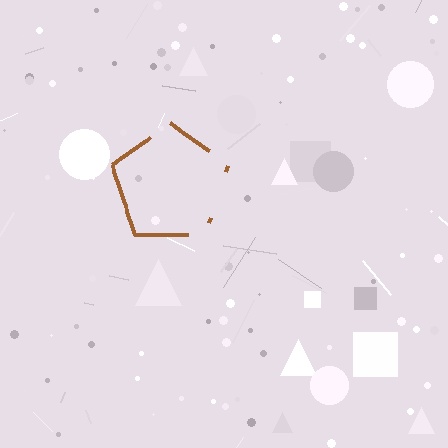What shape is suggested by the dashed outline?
The dashed outline suggests a pentagon.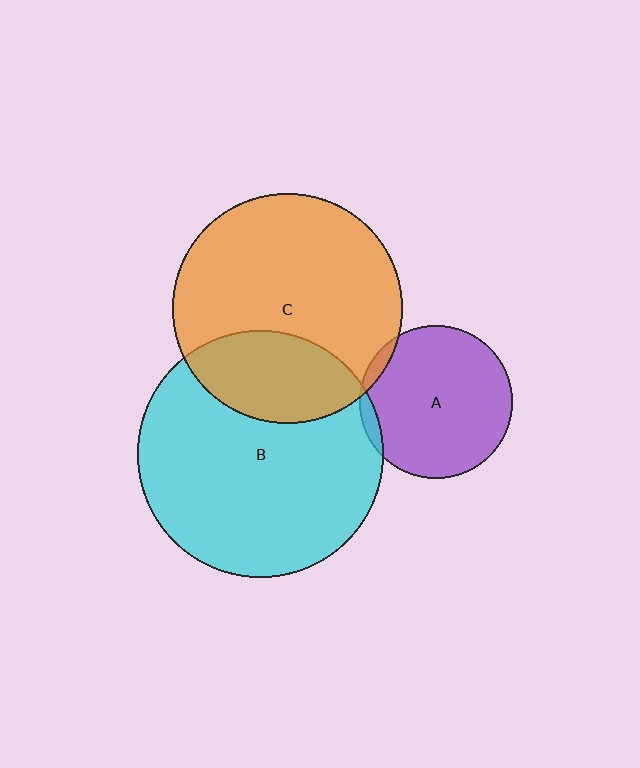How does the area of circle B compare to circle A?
Approximately 2.6 times.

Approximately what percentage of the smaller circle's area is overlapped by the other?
Approximately 5%.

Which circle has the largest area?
Circle B (cyan).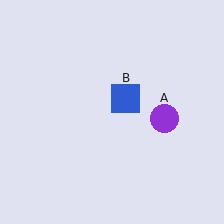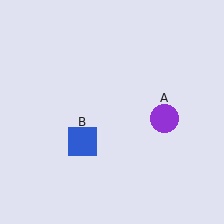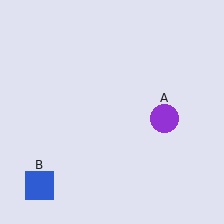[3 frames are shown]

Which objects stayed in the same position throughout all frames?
Purple circle (object A) remained stationary.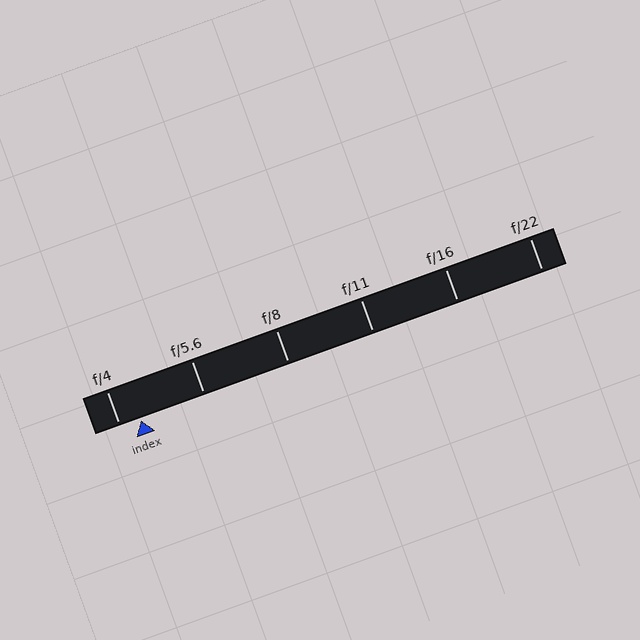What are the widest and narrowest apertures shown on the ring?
The widest aperture shown is f/4 and the narrowest is f/22.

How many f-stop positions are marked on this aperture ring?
There are 6 f-stop positions marked.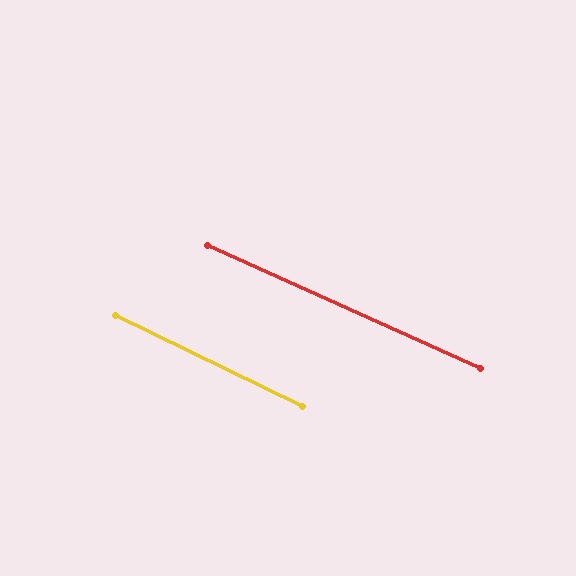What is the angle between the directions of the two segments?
Approximately 2 degrees.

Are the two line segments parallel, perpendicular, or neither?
Parallel — their directions differ by only 1.7°.